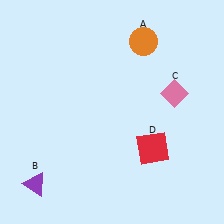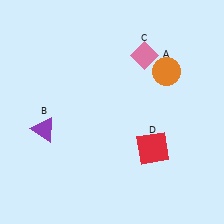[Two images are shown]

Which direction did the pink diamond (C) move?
The pink diamond (C) moved up.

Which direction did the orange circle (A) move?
The orange circle (A) moved down.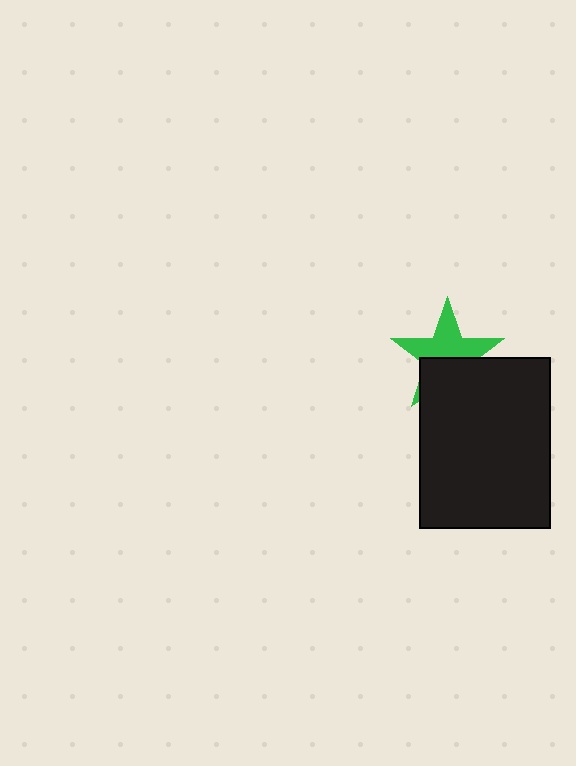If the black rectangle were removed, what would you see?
You would see the complete green star.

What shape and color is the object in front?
The object in front is a black rectangle.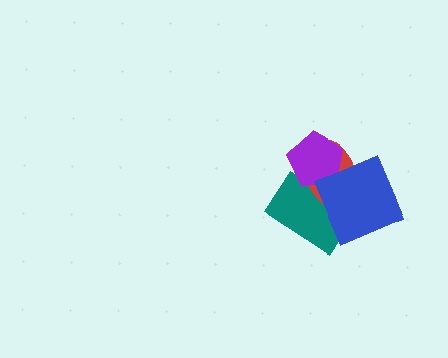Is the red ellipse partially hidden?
Yes, it is partially covered by another shape.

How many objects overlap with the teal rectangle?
3 objects overlap with the teal rectangle.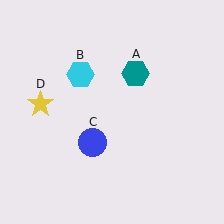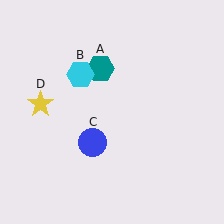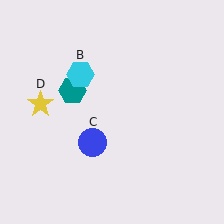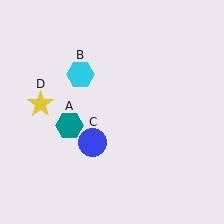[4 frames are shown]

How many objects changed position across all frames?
1 object changed position: teal hexagon (object A).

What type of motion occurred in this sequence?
The teal hexagon (object A) rotated counterclockwise around the center of the scene.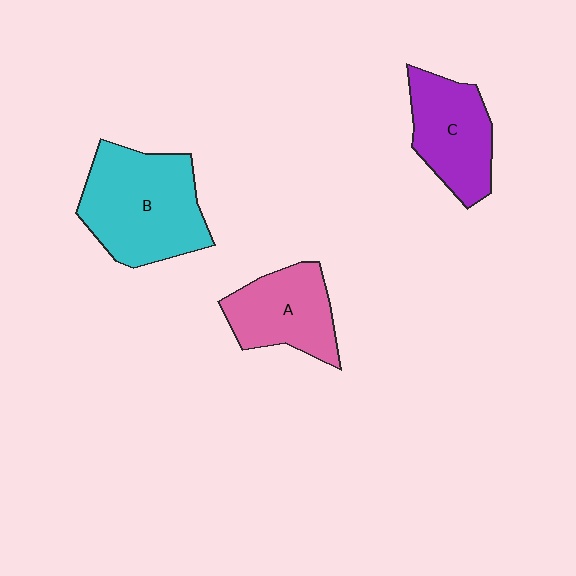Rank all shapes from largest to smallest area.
From largest to smallest: B (cyan), C (purple), A (pink).